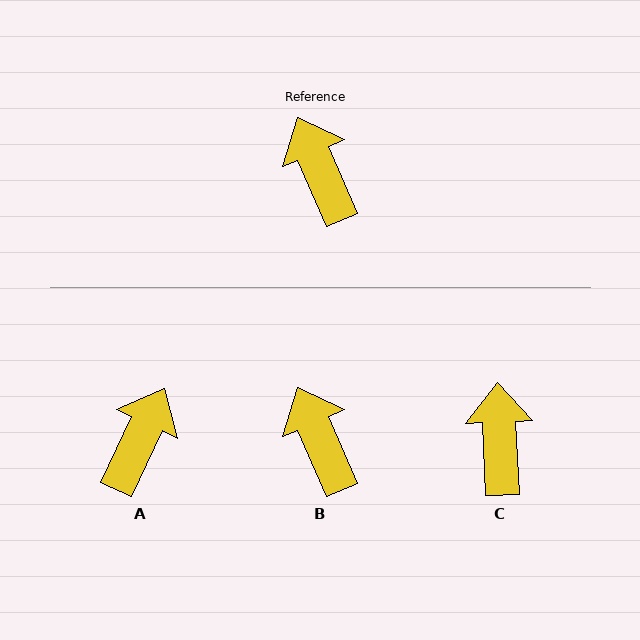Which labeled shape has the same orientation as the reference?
B.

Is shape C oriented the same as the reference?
No, it is off by about 21 degrees.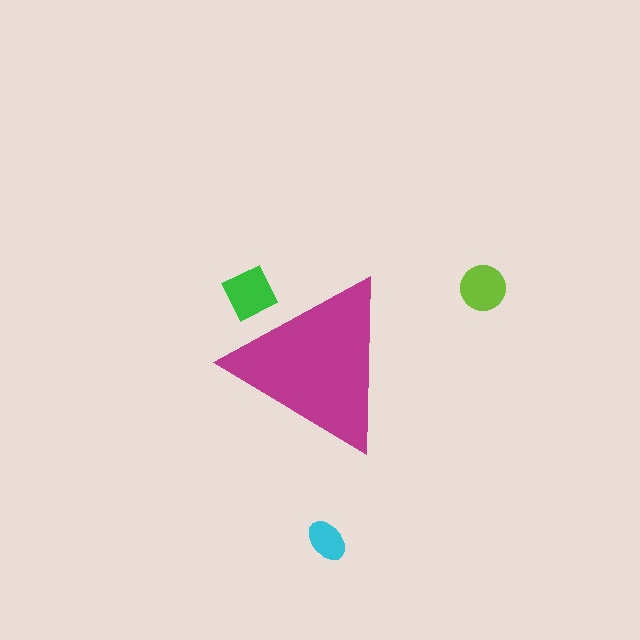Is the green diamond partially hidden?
Yes, the green diamond is partially hidden behind the magenta triangle.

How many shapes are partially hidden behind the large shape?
1 shape is partially hidden.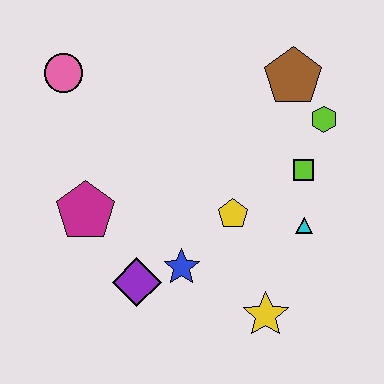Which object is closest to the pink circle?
The magenta pentagon is closest to the pink circle.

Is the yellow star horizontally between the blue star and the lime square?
Yes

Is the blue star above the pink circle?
No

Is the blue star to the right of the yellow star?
No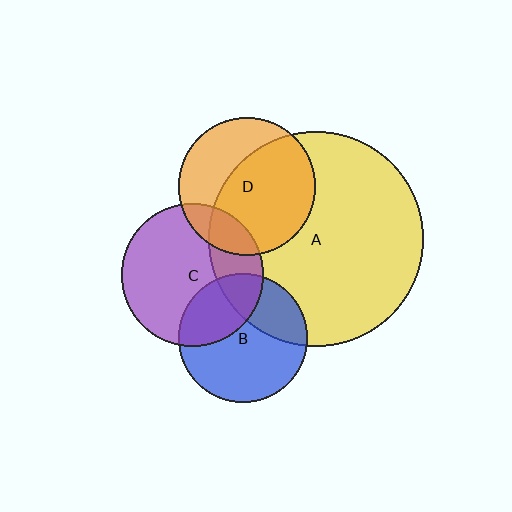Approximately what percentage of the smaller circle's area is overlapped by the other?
Approximately 15%.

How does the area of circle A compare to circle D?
Approximately 2.4 times.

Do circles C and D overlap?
Yes.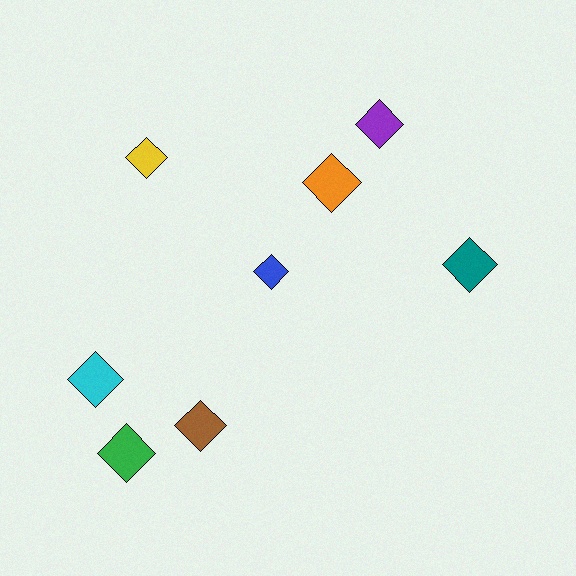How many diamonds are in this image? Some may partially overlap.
There are 8 diamonds.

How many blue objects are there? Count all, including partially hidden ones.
There is 1 blue object.